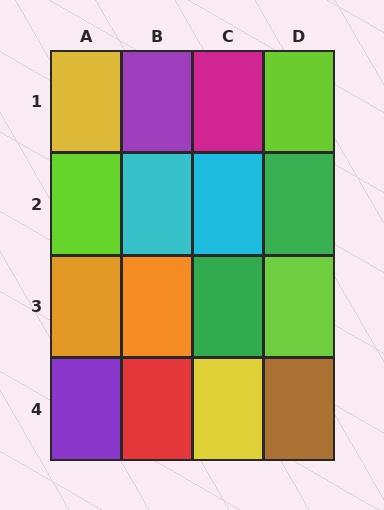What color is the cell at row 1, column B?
Purple.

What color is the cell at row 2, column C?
Cyan.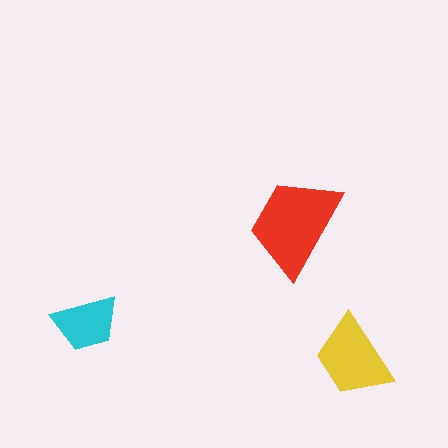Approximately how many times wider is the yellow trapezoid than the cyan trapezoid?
About 1.5 times wider.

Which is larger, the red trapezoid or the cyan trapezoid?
The red one.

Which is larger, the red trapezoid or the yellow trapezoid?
The red one.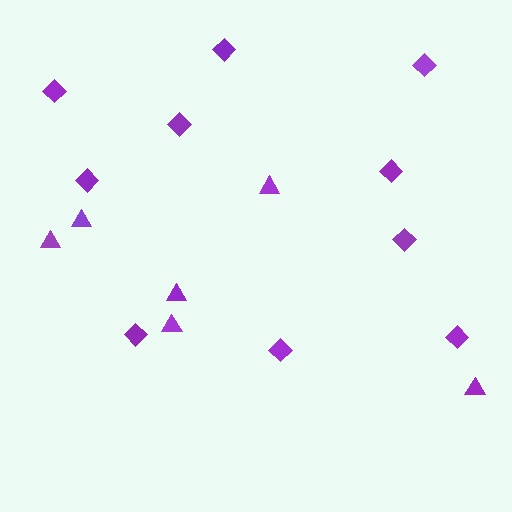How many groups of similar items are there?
There are 2 groups: one group of diamonds (10) and one group of triangles (6).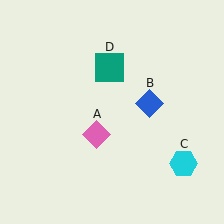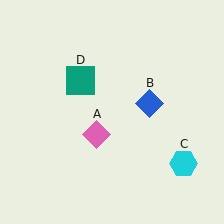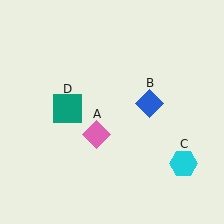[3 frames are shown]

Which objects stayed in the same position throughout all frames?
Pink diamond (object A) and blue diamond (object B) and cyan hexagon (object C) remained stationary.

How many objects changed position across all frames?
1 object changed position: teal square (object D).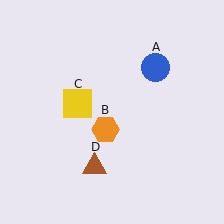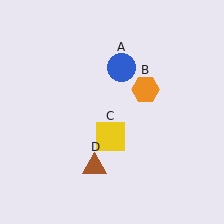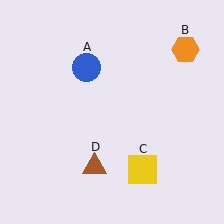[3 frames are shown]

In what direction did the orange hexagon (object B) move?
The orange hexagon (object B) moved up and to the right.